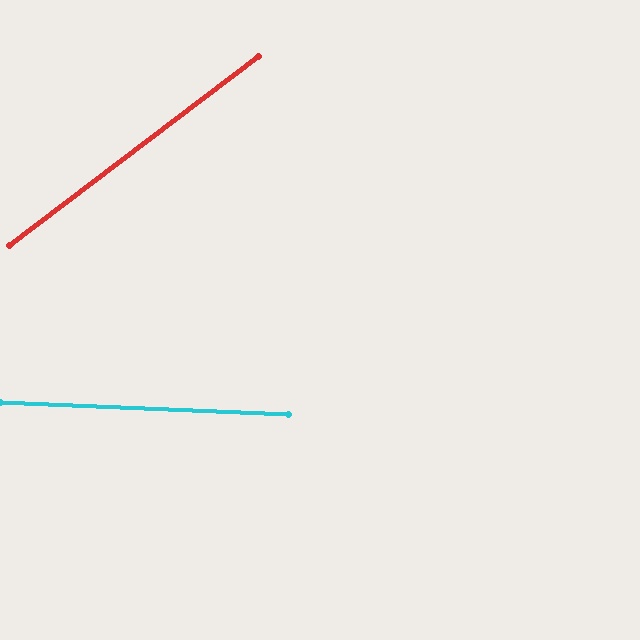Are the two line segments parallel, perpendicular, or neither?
Neither parallel nor perpendicular — they differ by about 39°.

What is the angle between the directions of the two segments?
Approximately 39 degrees.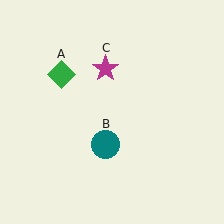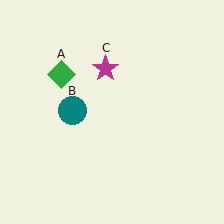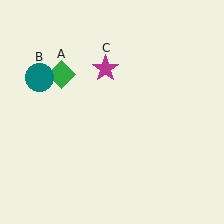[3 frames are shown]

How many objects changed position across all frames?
1 object changed position: teal circle (object B).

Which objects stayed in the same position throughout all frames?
Green diamond (object A) and magenta star (object C) remained stationary.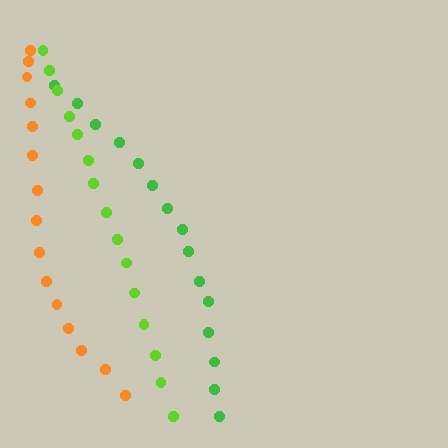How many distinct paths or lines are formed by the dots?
There are 3 distinct paths.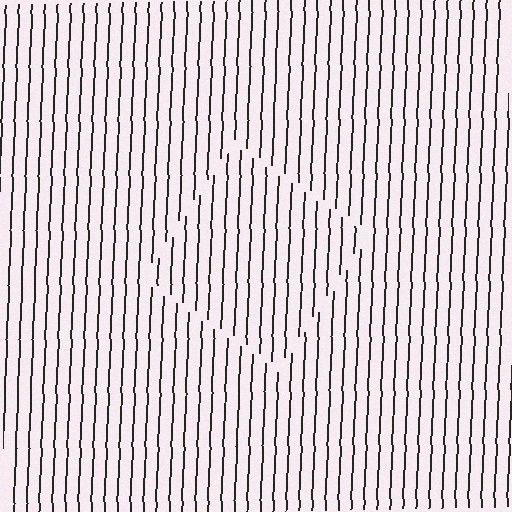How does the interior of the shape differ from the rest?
The interior of the shape contains the same grating, shifted by half a period — the contour is defined by the phase discontinuity where line-ends from the inner and outer gratings abut.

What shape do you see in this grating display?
An illusory square. The interior of the shape contains the same grating, shifted by half a period — the contour is defined by the phase discontinuity where line-ends from the inner and outer gratings abut.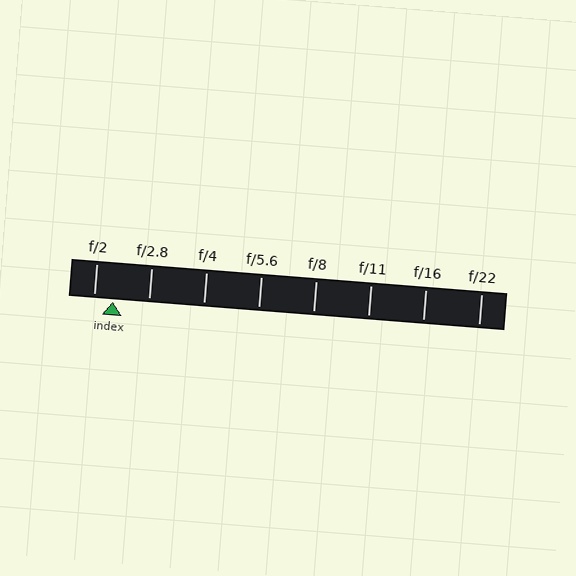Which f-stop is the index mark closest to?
The index mark is closest to f/2.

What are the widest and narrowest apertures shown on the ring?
The widest aperture shown is f/2 and the narrowest is f/22.